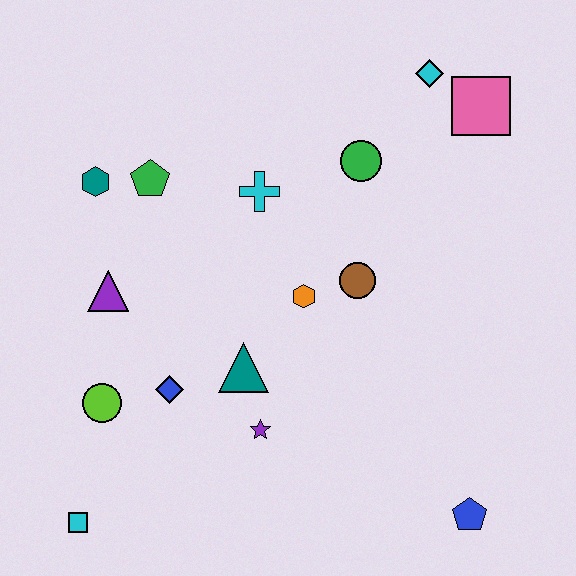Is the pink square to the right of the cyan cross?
Yes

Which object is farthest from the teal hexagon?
The blue pentagon is farthest from the teal hexagon.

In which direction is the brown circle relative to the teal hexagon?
The brown circle is to the right of the teal hexagon.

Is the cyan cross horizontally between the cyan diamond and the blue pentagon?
No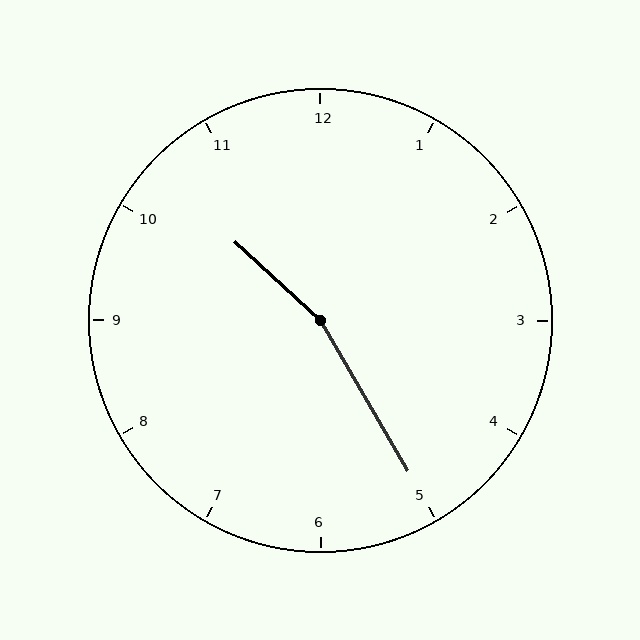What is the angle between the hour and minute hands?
Approximately 162 degrees.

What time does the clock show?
10:25.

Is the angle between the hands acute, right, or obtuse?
It is obtuse.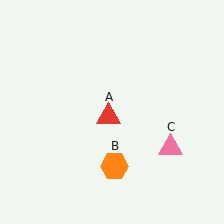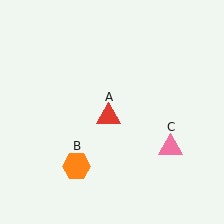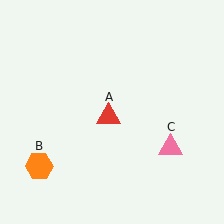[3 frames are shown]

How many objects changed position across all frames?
1 object changed position: orange hexagon (object B).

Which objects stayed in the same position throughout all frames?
Red triangle (object A) and pink triangle (object C) remained stationary.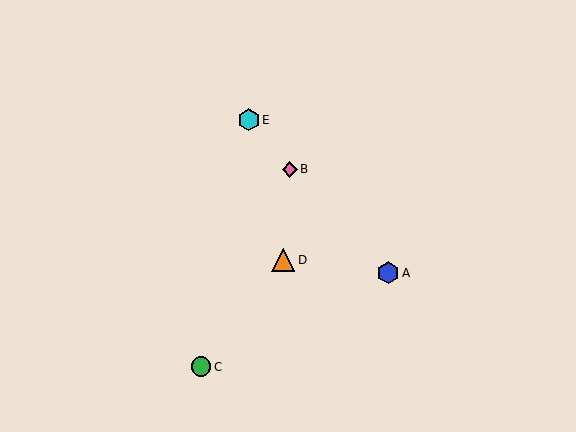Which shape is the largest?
The orange triangle (labeled D) is the largest.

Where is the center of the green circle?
The center of the green circle is at (201, 367).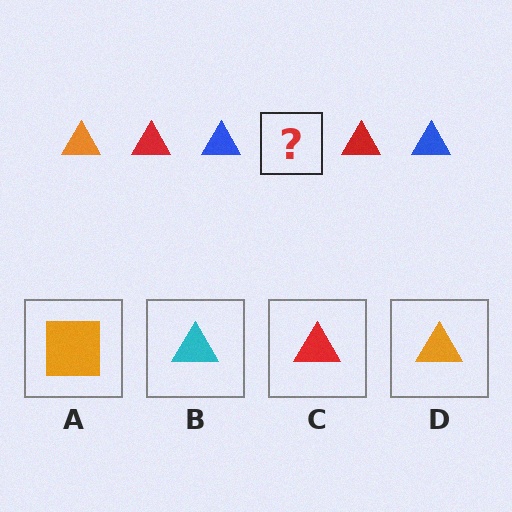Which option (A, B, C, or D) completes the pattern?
D.